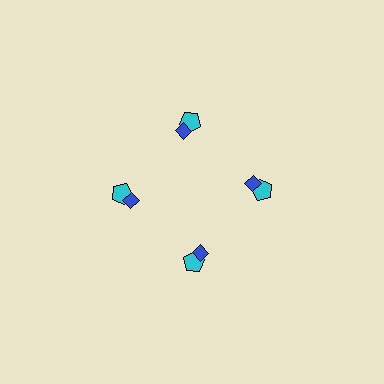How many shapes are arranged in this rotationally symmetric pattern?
There are 8 shapes, arranged in 4 groups of 2.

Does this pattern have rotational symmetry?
Yes, this pattern has 4-fold rotational symmetry. It looks the same after rotating 90 degrees around the center.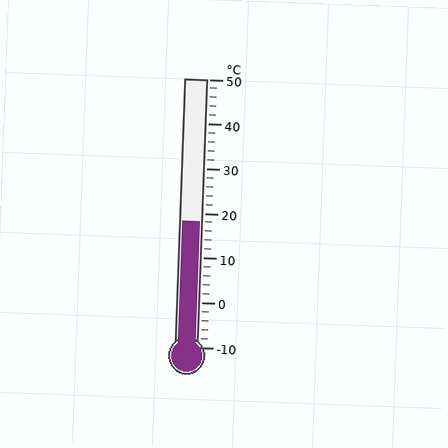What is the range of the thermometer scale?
The thermometer scale ranges from -10°C to 50°C.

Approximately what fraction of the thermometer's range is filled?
The thermometer is filled to approximately 45% of its range.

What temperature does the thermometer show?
The thermometer shows approximately 18°C.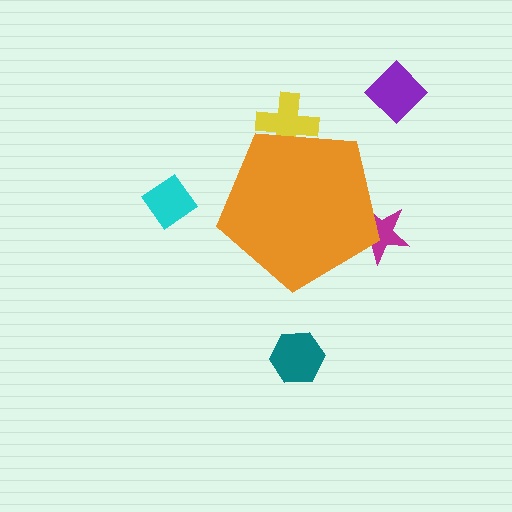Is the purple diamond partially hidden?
No, the purple diamond is fully visible.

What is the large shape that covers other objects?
An orange pentagon.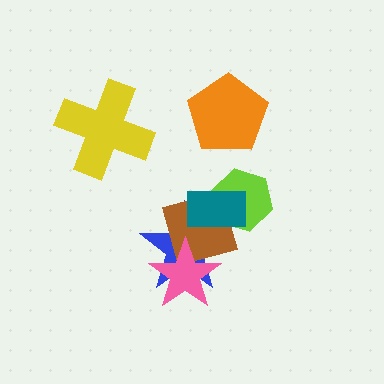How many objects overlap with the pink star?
2 objects overlap with the pink star.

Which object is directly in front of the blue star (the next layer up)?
The brown diamond is directly in front of the blue star.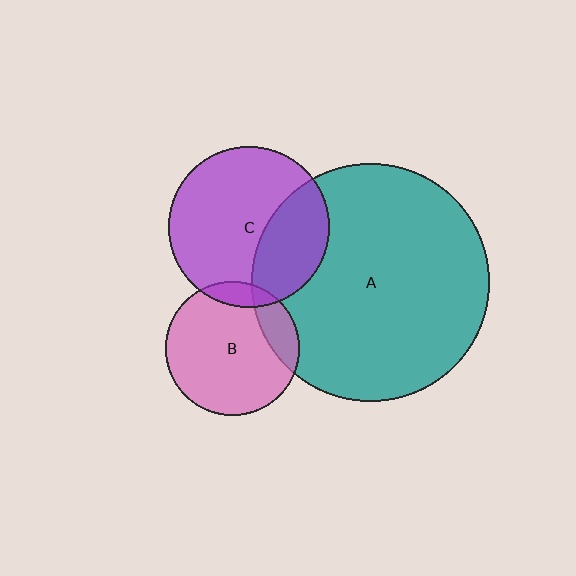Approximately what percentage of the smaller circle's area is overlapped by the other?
Approximately 10%.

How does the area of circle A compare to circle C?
Approximately 2.2 times.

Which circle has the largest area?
Circle A (teal).